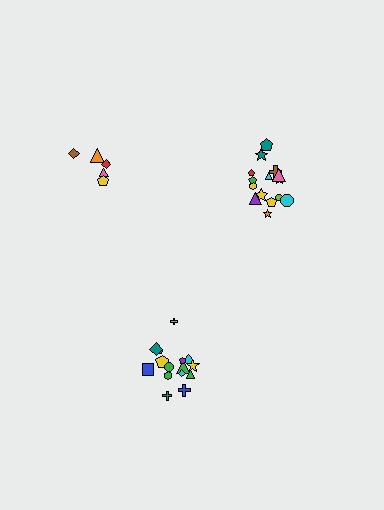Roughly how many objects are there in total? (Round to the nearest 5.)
Roughly 35 objects in total.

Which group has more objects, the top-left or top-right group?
The top-right group.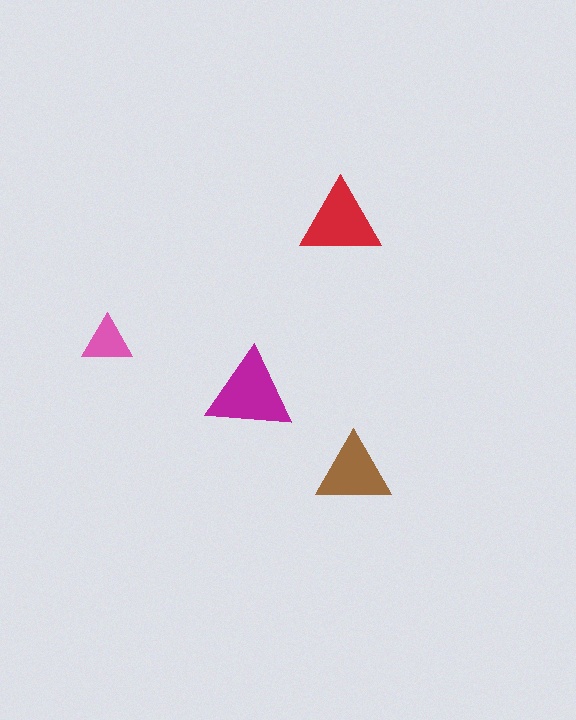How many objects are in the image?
There are 4 objects in the image.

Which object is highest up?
The red triangle is topmost.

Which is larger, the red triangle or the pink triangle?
The red one.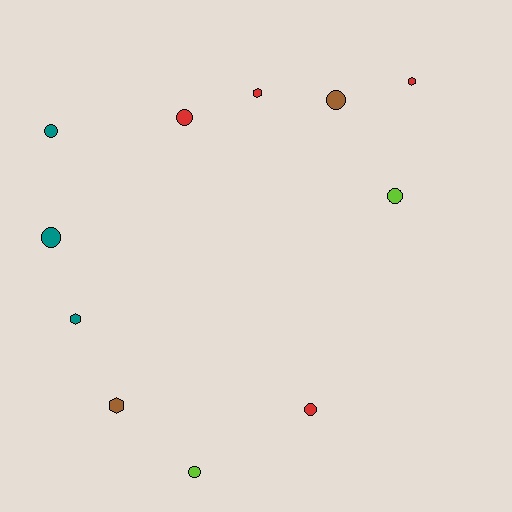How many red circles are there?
There are 2 red circles.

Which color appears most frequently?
Red, with 4 objects.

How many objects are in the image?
There are 11 objects.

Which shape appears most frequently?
Circle, with 7 objects.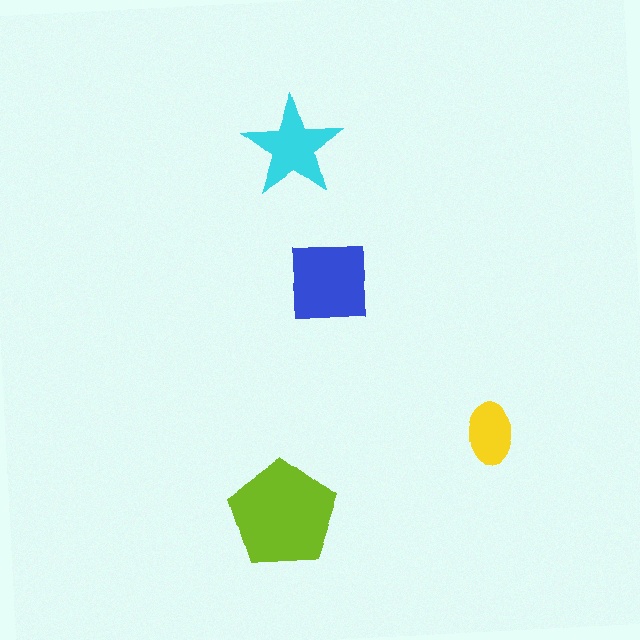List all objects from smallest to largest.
The yellow ellipse, the cyan star, the blue square, the lime pentagon.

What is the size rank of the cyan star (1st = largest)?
3rd.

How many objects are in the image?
There are 4 objects in the image.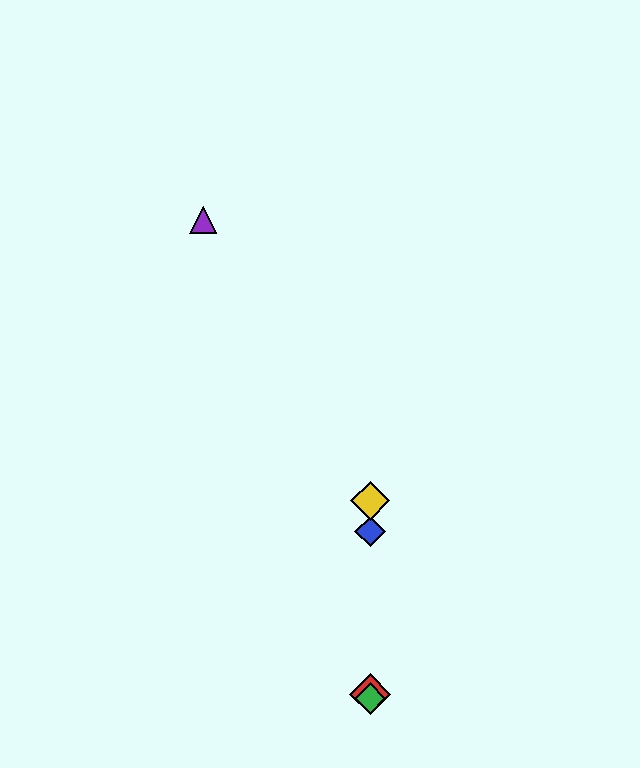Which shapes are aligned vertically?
The red diamond, the blue diamond, the green diamond, the yellow diamond are aligned vertically.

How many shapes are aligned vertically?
4 shapes (the red diamond, the blue diamond, the green diamond, the yellow diamond) are aligned vertically.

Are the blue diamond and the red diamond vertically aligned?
Yes, both are at x≈370.